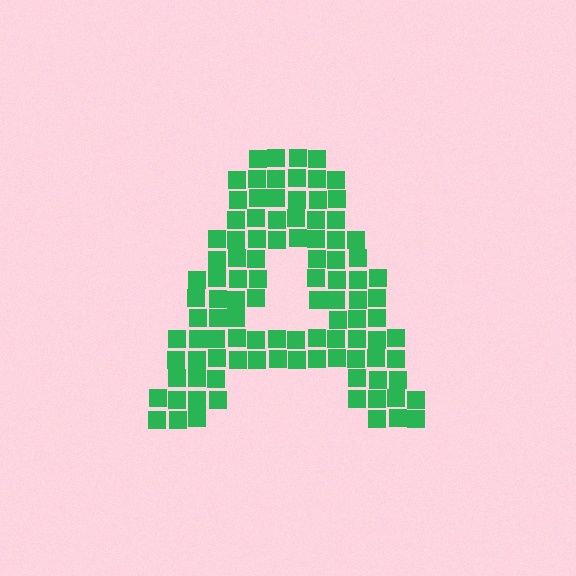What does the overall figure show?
The overall figure shows the letter A.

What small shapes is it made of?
It is made of small squares.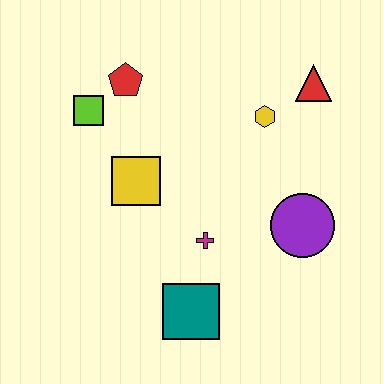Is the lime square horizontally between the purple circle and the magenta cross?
No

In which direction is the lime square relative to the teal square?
The lime square is above the teal square.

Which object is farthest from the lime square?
The purple circle is farthest from the lime square.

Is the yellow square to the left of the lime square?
No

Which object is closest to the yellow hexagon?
The red triangle is closest to the yellow hexagon.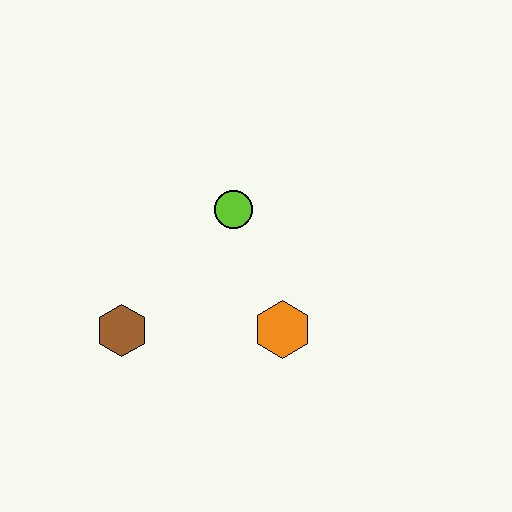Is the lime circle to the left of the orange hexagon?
Yes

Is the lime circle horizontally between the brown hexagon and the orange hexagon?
Yes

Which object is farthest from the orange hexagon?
The brown hexagon is farthest from the orange hexagon.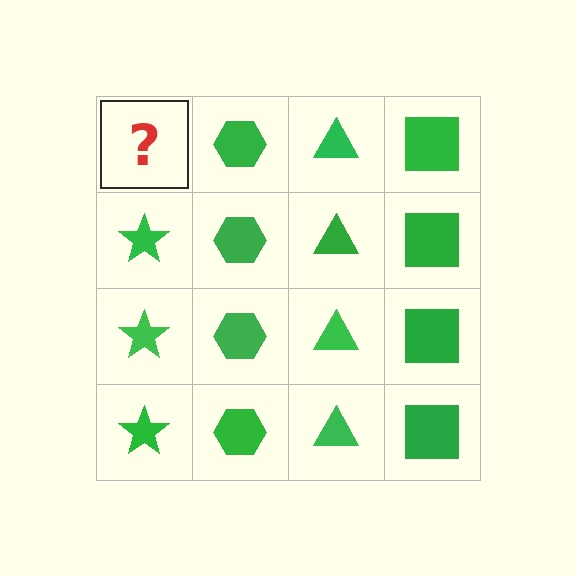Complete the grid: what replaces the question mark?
The question mark should be replaced with a green star.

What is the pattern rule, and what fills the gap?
The rule is that each column has a consistent shape. The gap should be filled with a green star.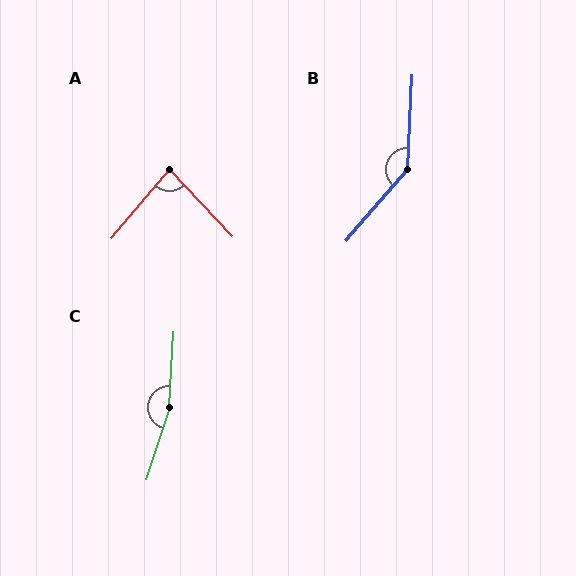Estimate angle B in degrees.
Approximately 142 degrees.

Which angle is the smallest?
A, at approximately 84 degrees.